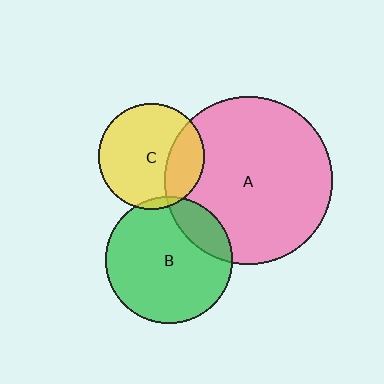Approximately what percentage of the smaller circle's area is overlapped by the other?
Approximately 25%.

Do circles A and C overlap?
Yes.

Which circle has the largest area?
Circle A (pink).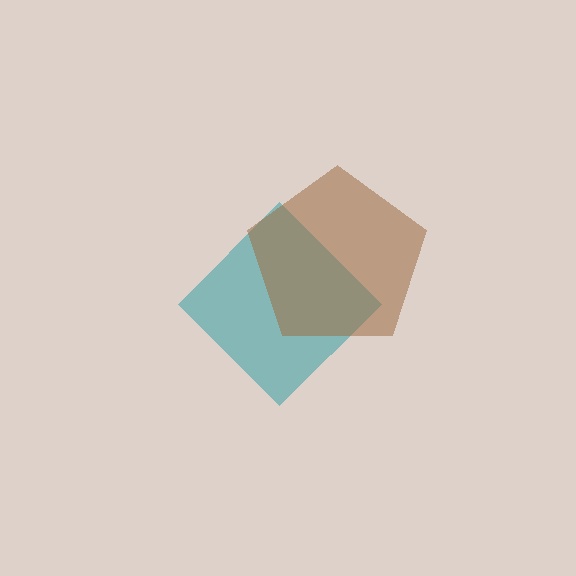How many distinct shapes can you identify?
There are 2 distinct shapes: a teal diamond, a brown pentagon.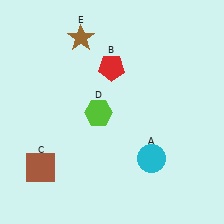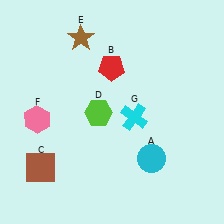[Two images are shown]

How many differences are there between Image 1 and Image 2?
There are 2 differences between the two images.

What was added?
A pink hexagon (F), a cyan cross (G) were added in Image 2.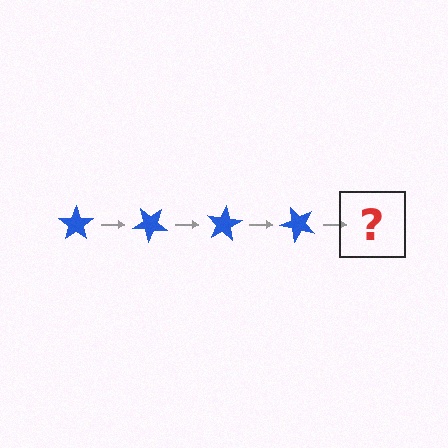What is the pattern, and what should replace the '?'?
The pattern is that the star rotates 40 degrees each step. The '?' should be a blue star rotated 160 degrees.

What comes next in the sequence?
The next element should be a blue star rotated 160 degrees.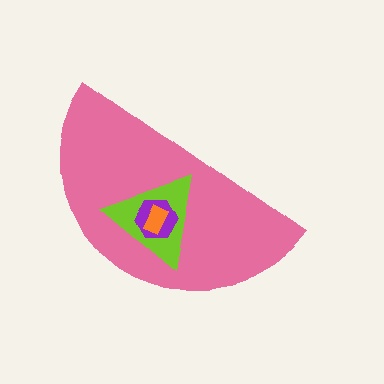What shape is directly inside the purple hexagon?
The orange rectangle.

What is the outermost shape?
The pink semicircle.